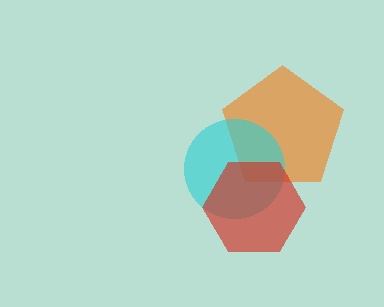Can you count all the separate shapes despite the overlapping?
Yes, there are 3 separate shapes.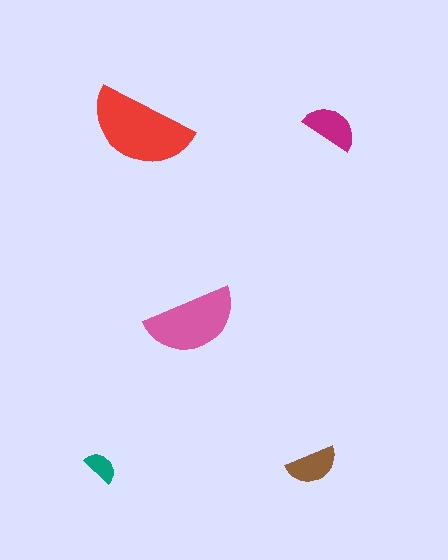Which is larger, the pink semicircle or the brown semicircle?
The pink one.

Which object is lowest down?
The brown semicircle is bottommost.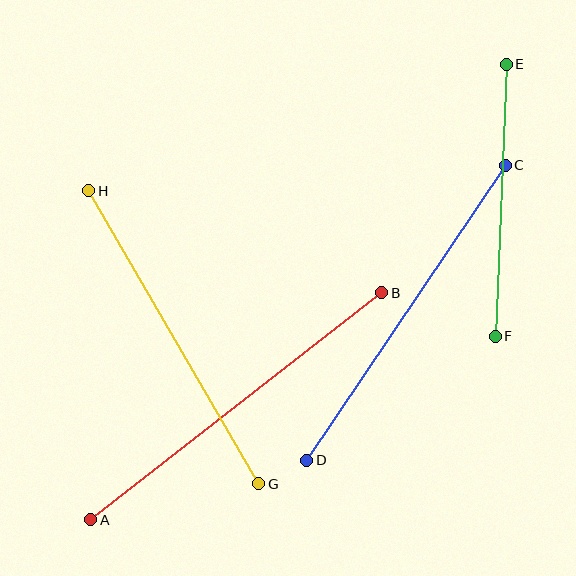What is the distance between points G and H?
The distance is approximately 339 pixels.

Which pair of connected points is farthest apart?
Points A and B are farthest apart.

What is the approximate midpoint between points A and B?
The midpoint is at approximately (236, 406) pixels.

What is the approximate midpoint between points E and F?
The midpoint is at approximately (501, 200) pixels.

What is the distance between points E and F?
The distance is approximately 272 pixels.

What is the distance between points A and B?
The distance is approximately 369 pixels.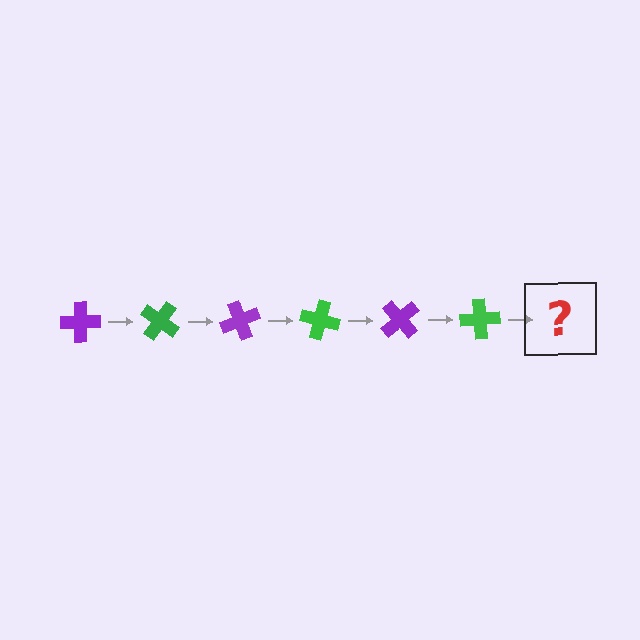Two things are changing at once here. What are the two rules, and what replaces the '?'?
The two rules are that it rotates 35 degrees each step and the color cycles through purple and green. The '?' should be a purple cross, rotated 210 degrees from the start.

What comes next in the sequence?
The next element should be a purple cross, rotated 210 degrees from the start.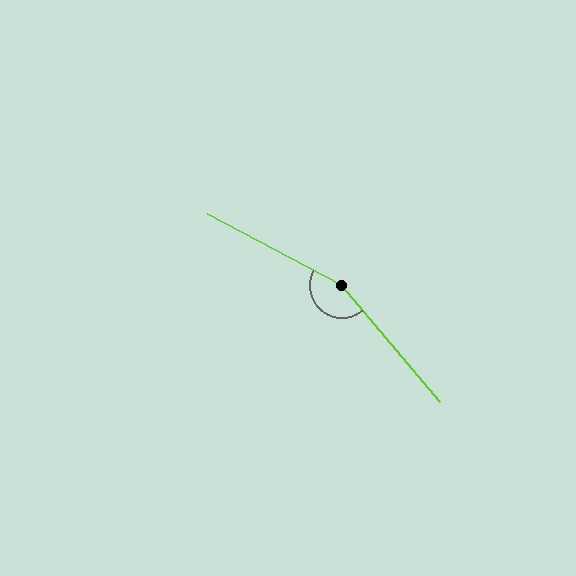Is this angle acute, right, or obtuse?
It is obtuse.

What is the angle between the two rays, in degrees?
Approximately 158 degrees.